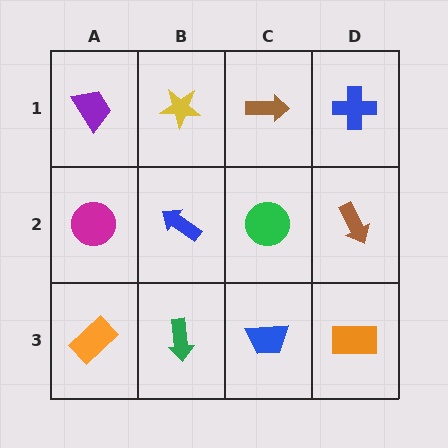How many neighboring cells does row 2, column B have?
4.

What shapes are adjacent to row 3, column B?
A blue arrow (row 2, column B), an orange rectangle (row 3, column A), a blue trapezoid (row 3, column C).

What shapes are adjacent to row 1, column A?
A magenta circle (row 2, column A), a yellow star (row 1, column B).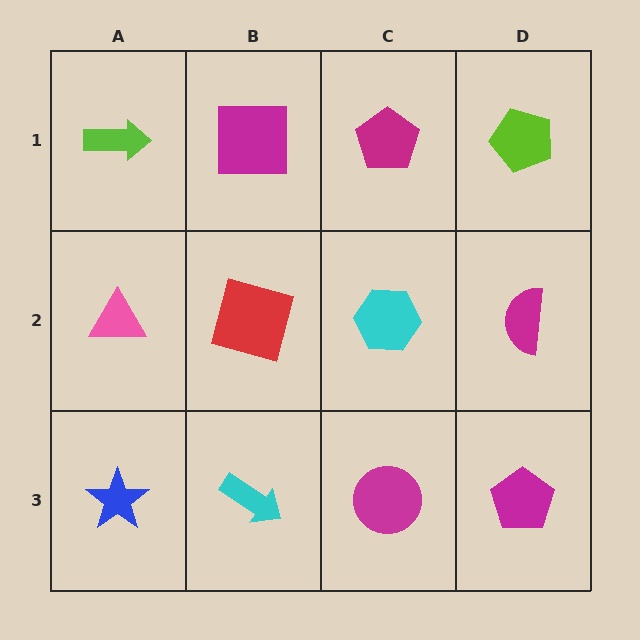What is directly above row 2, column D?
A lime pentagon.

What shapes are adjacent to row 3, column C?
A cyan hexagon (row 2, column C), a cyan arrow (row 3, column B), a magenta pentagon (row 3, column D).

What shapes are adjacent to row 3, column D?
A magenta semicircle (row 2, column D), a magenta circle (row 3, column C).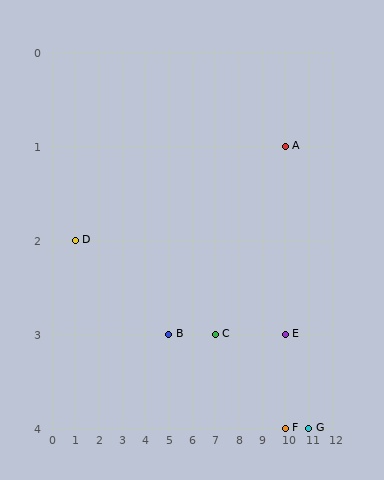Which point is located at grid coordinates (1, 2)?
Point D is at (1, 2).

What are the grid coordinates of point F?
Point F is at grid coordinates (10, 4).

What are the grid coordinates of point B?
Point B is at grid coordinates (5, 3).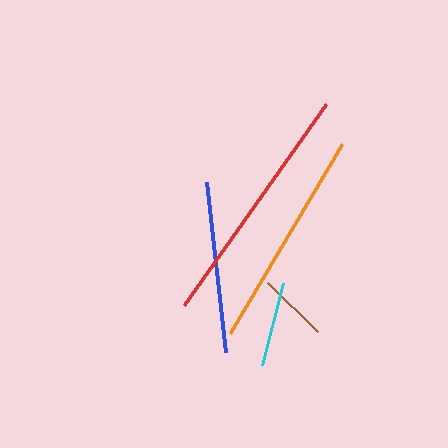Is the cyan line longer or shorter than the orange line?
The orange line is longer than the cyan line.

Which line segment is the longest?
The red line is the longest at approximately 247 pixels.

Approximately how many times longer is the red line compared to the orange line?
The red line is approximately 1.1 times the length of the orange line.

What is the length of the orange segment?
The orange segment is approximately 220 pixels long.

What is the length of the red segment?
The red segment is approximately 247 pixels long.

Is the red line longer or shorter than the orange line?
The red line is longer than the orange line.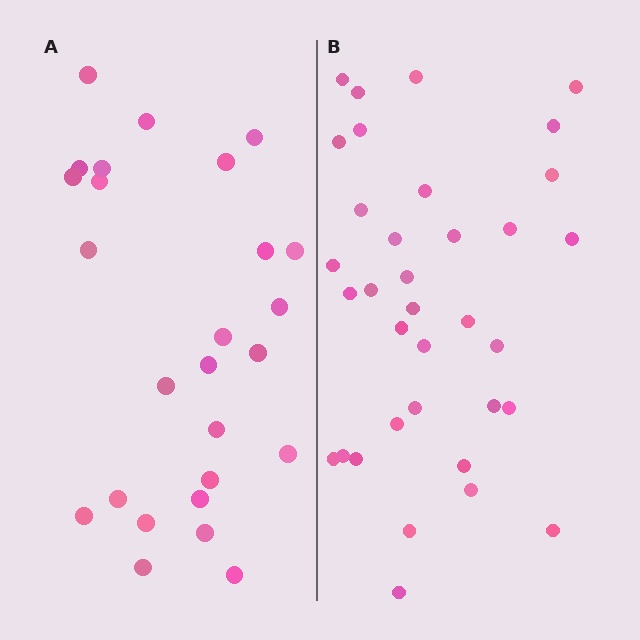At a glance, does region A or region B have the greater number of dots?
Region B (the right region) has more dots.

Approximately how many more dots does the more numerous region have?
Region B has roughly 8 or so more dots than region A.